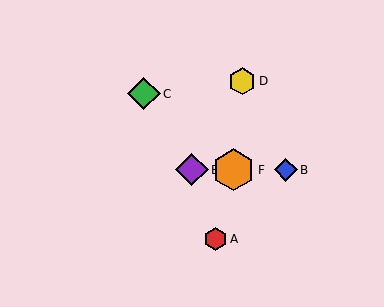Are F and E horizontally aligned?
Yes, both are at y≈170.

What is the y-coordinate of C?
Object C is at y≈94.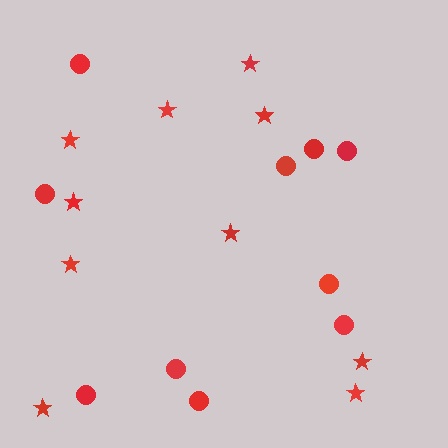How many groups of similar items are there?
There are 2 groups: one group of stars (10) and one group of circles (10).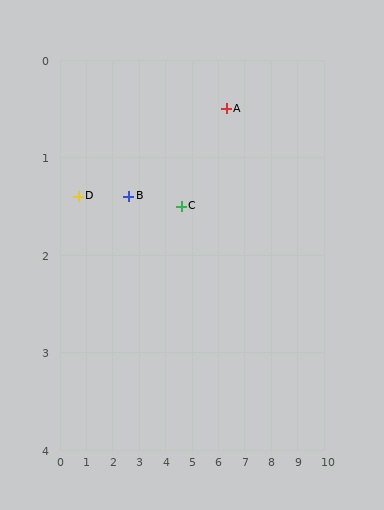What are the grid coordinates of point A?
Point A is at approximately (6.3, 0.5).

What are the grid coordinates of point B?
Point B is at approximately (2.6, 1.4).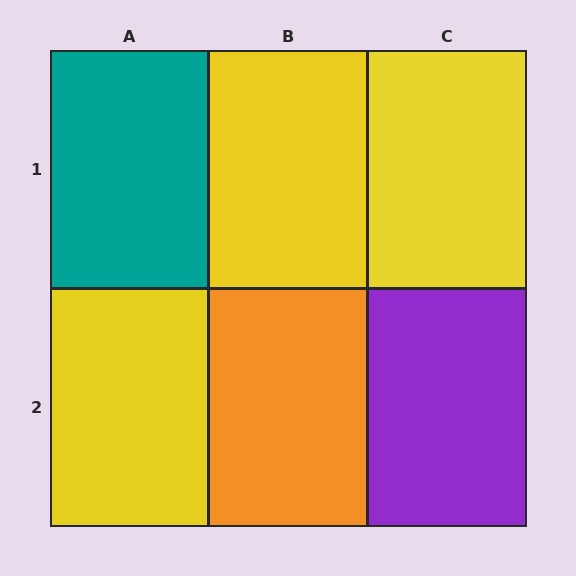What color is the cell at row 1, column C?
Yellow.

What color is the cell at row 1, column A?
Teal.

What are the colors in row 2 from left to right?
Yellow, orange, purple.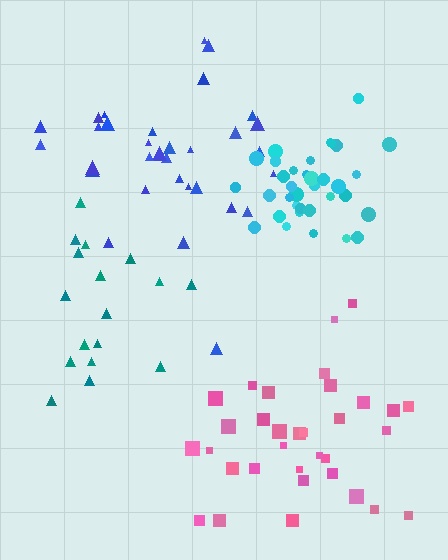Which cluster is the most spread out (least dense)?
Teal.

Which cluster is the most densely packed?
Cyan.